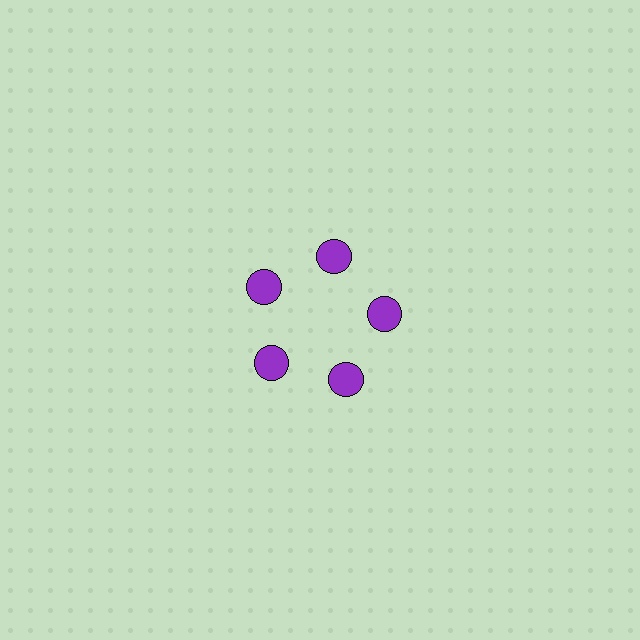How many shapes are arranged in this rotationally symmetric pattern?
There are 5 shapes, arranged in 5 groups of 1.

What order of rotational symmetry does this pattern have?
This pattern has 5-fold rotational symmetry.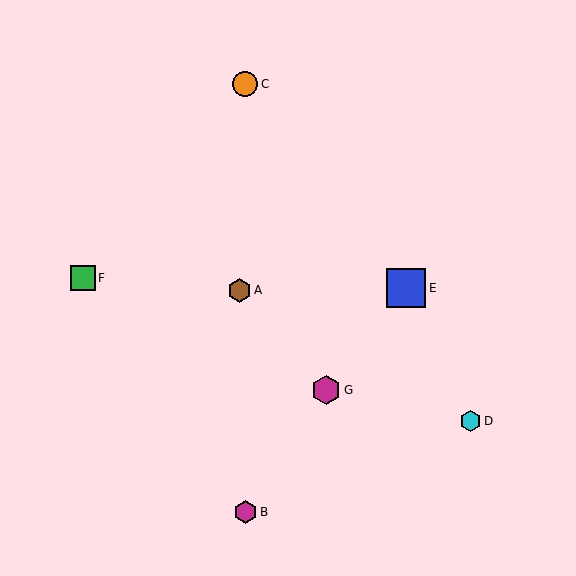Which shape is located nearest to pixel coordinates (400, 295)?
The blue square (labeled E) at (406, 288) is nearest to that location.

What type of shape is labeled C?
Shape C is an orange circle.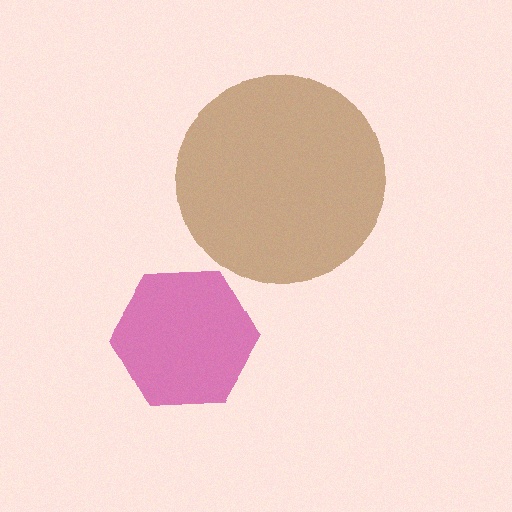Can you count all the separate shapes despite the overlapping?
Yes, there are 2 separate shapes.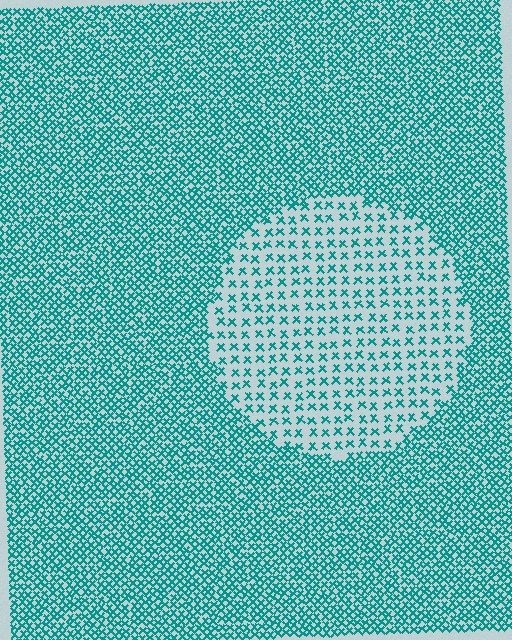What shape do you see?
I see a circle.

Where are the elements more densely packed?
The elements are more densely packed outside the circle boundary.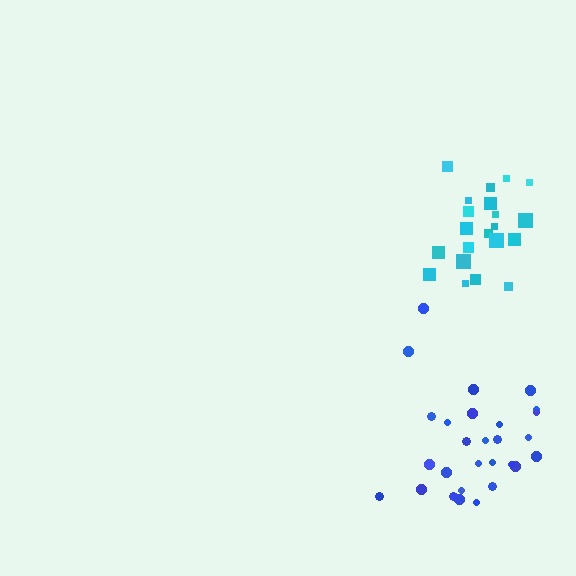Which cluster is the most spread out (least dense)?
Blue.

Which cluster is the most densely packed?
Cyan.